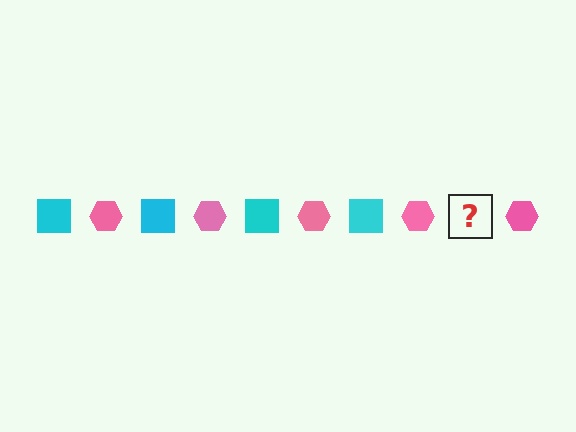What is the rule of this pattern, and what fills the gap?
The rule is that the pattern alternates between cyan square and pink hexagon. The gap should be filled with a cyan square.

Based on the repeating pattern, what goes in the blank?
The blank should be a cyan square.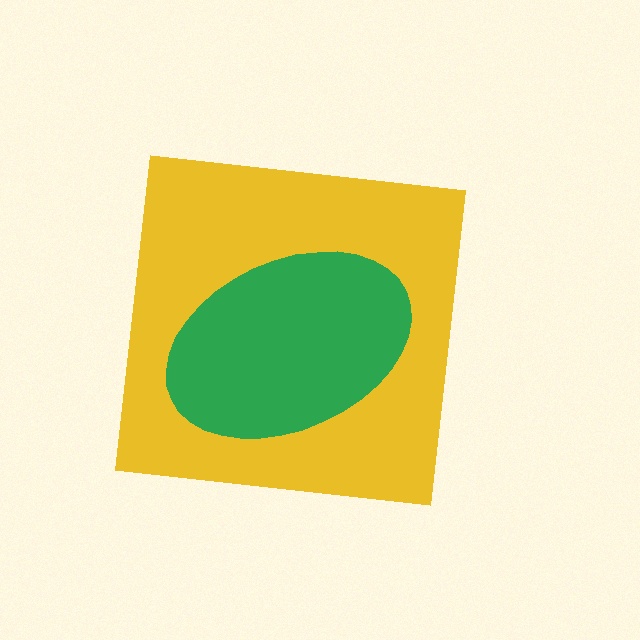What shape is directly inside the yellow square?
The green ellipse.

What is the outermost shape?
The yellow square.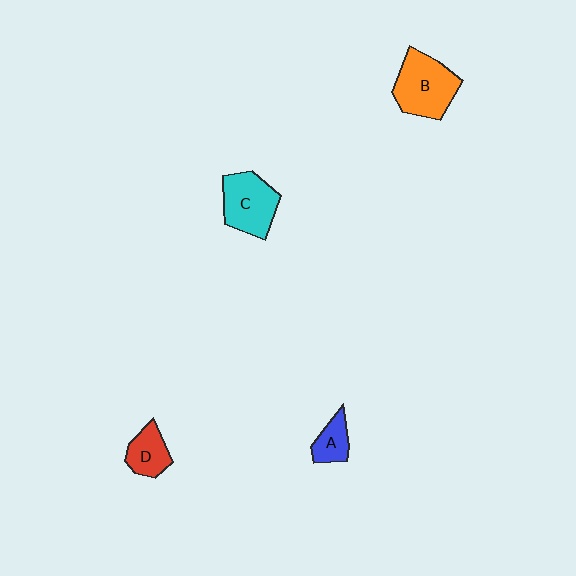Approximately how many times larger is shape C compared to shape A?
Approximately 2.0 times.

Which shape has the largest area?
Shape B (orange).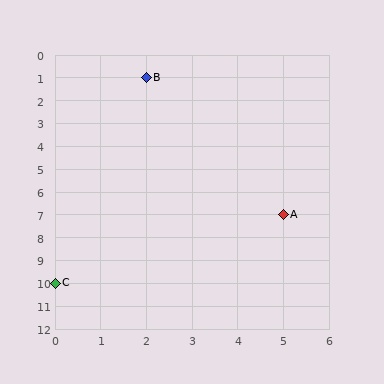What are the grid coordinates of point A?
Point A is at grid coordinates (5, 7).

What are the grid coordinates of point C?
Point C is at grid coordinates (0, 10).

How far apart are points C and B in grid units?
Points C and B are 2 columns and 9 rows apart (about 9.2 grid units diagonally).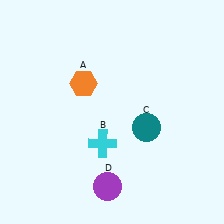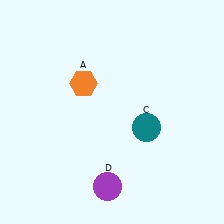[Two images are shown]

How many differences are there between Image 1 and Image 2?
There is 1 difference between the two images.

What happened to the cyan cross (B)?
The cyan cross (B) was removed in Image 2. It was in the bottom-left area of Image 1.